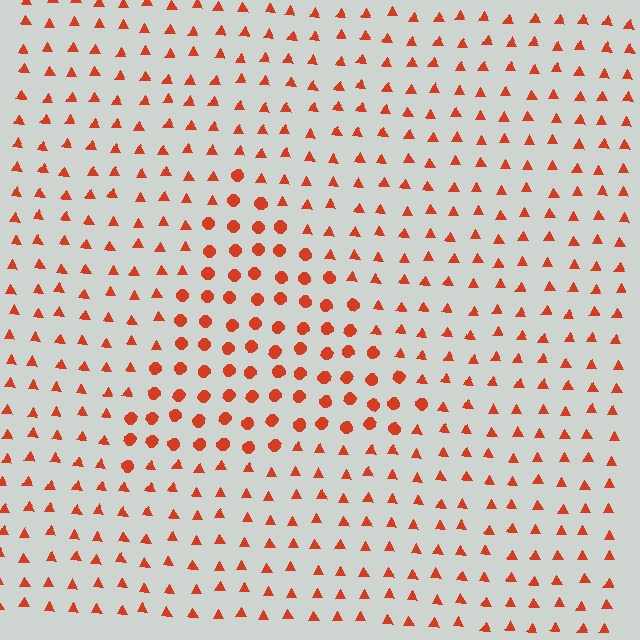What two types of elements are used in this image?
The image uses circles inside the triangle region and triangles outside it.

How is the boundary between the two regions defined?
The boundary is defined by a change in element shape: circles inside vs. triangles outside. All elements share the same color and spacing.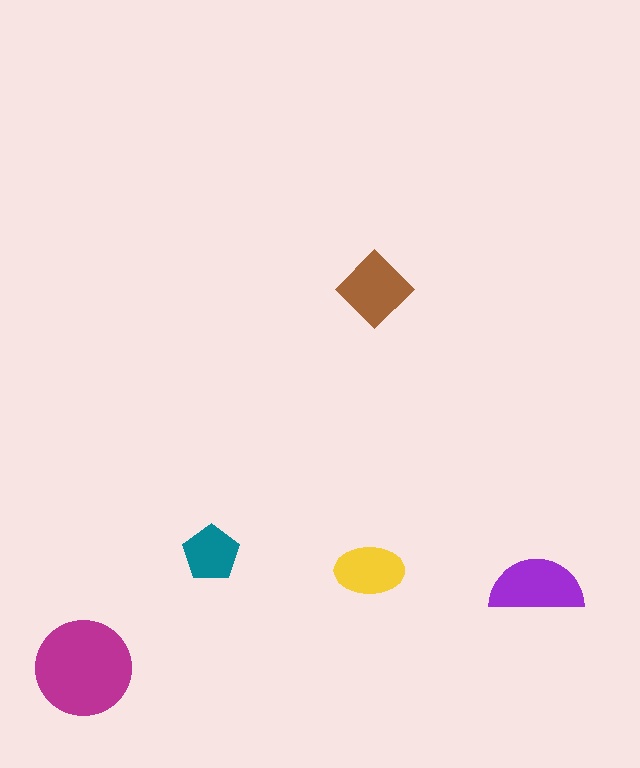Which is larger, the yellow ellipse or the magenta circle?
The magenta circle.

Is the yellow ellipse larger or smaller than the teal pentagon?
Larger.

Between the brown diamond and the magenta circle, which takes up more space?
The magenta circle.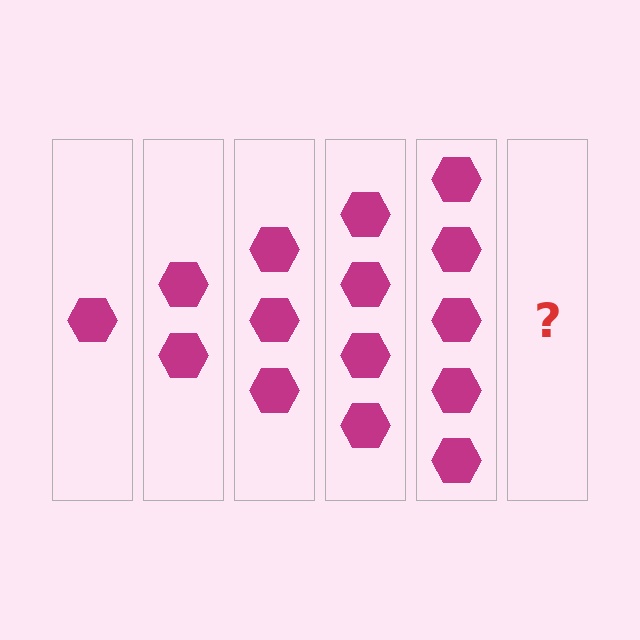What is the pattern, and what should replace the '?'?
The pattern is that each step adds one more hexagon. The '?' should be 6 hexagons.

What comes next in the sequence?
The next element should be 6 hexagons.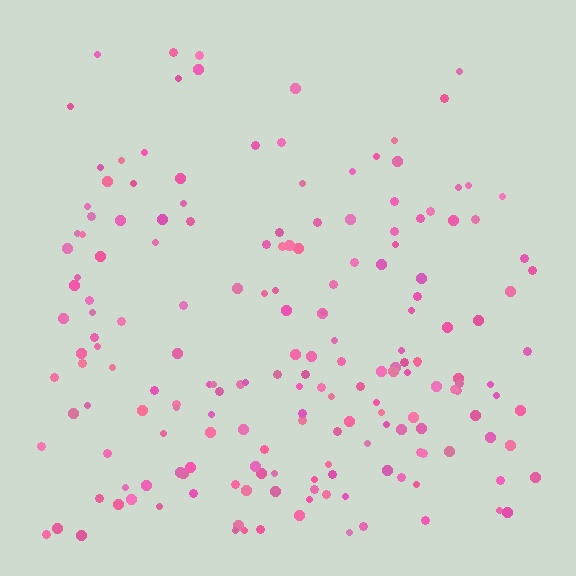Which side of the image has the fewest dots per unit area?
The top.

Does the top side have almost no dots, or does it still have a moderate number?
Still a moderate number, just noticeably fewer than the bottom.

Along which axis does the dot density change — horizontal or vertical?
Vertical.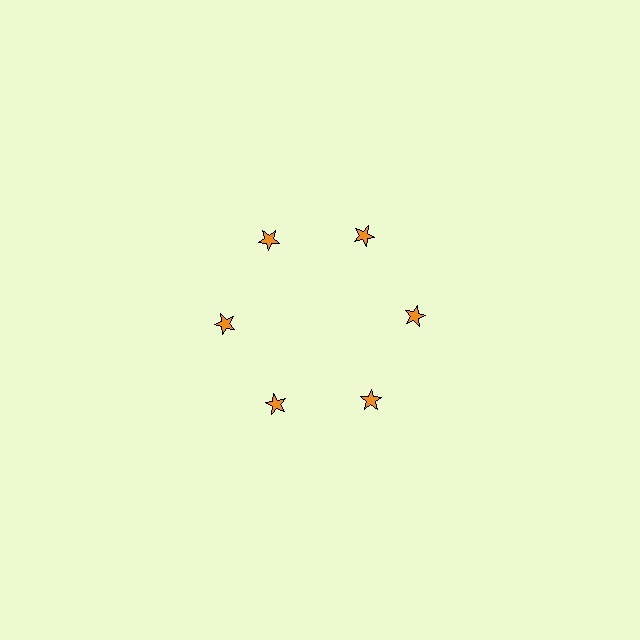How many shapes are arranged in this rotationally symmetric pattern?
There are 6 shapes, arranged in 6 groups of 1.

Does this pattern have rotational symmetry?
Yes, this pattern has 6-fold rotational symmetry. It looks the same after rotating 60 degrees around the center.